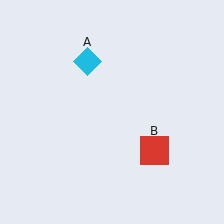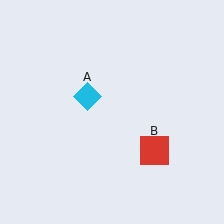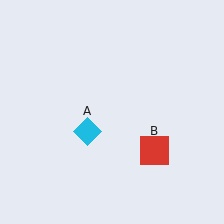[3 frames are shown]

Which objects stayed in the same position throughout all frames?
Red square (object B) remained stationary.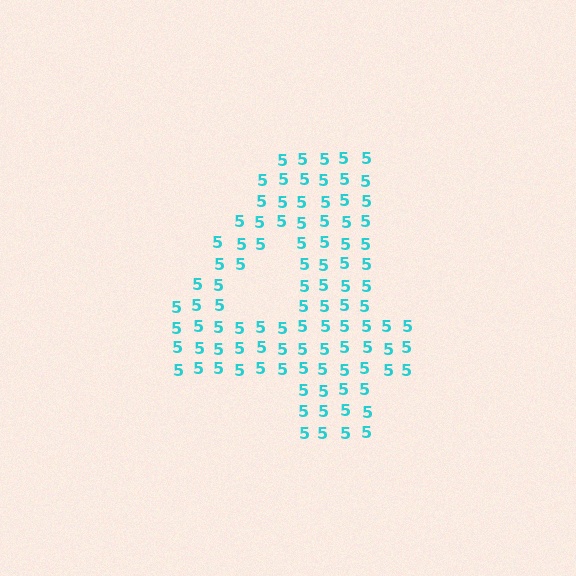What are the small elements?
The small elements are digit 5's.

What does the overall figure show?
The overall figure shows the digit 4.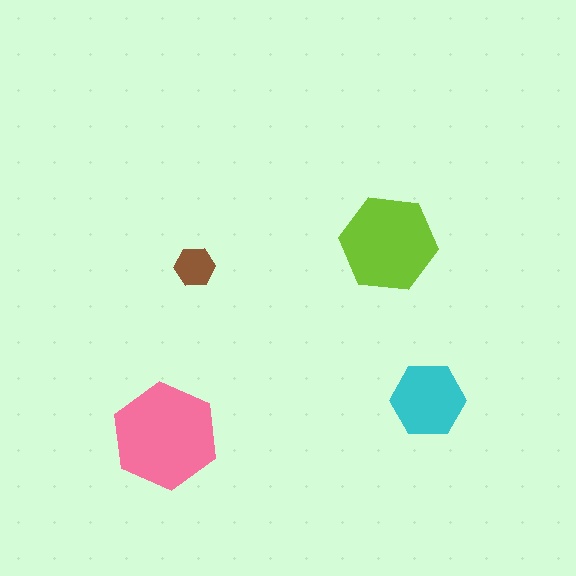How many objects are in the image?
There are 4 objects in the image.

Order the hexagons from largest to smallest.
the pink one, the lime one, the cyan one, the brown one.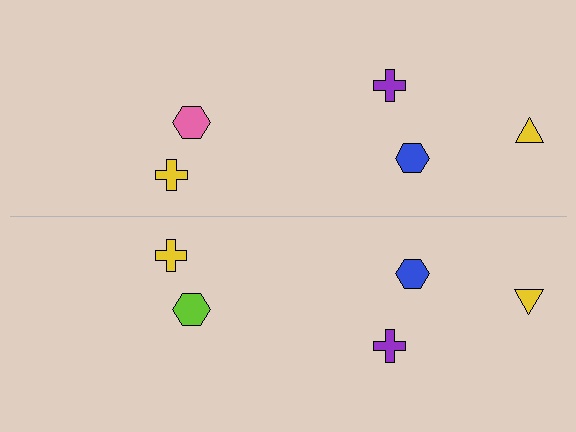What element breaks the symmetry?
The lime hexagon on the bottom side breaks the symmetry — its mirror counterpart is pink.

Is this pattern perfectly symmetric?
No, the pattern is not perfectly symmetric. The lime hexagon on the bottom side breaks the symmetry — its mirror counterpart is pink.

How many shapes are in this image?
There are 10 shapes in this image.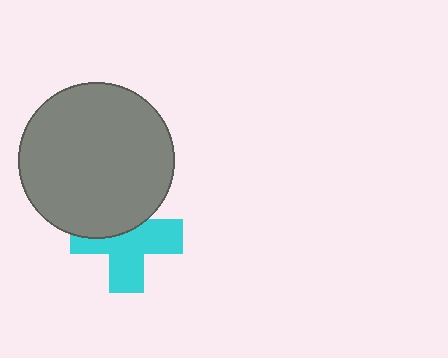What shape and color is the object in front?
The object in front is a gray circle.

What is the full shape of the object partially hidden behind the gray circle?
The partially hidden object is a cyan cross.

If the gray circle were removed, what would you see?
You would see the complete cyan cross.